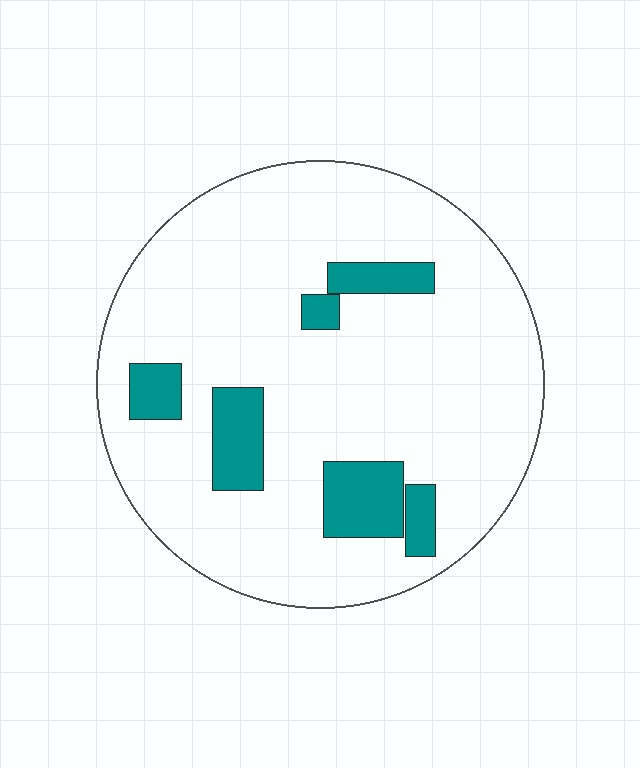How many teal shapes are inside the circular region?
6.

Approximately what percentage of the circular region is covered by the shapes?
Approximately 15%.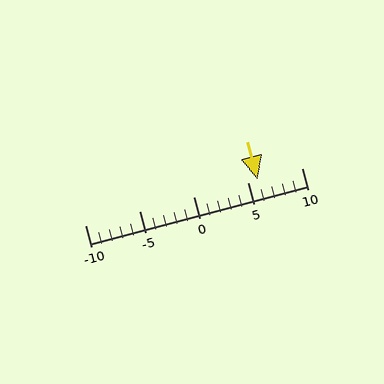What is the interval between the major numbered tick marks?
The major tick marks are spaced 5 units apart.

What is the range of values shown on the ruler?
The ruler shows values from -10 to 10.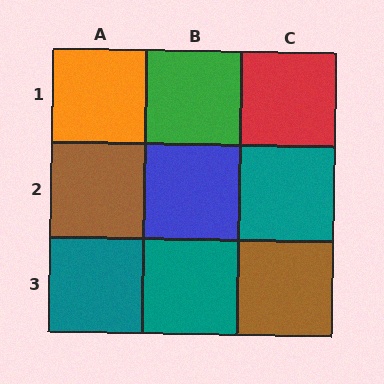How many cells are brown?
2 cells are brown.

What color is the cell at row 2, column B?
Blue.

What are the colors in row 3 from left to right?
Teal, teal, brown.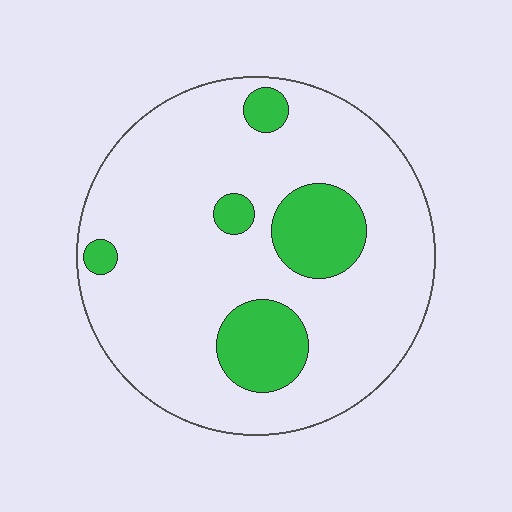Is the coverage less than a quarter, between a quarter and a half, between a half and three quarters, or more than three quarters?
Less than a quarter.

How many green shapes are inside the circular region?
5.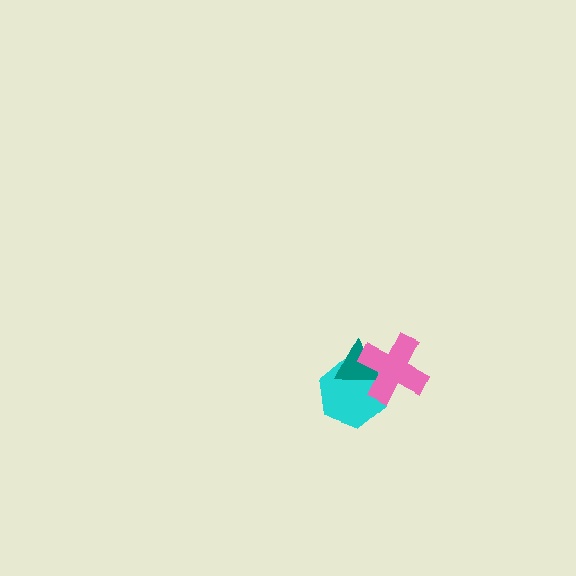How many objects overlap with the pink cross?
2 objects overlap with the pink cross.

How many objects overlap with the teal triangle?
2 objects overlap with the teal triangle.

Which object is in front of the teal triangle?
The pink cross is in front of the teal triangle.